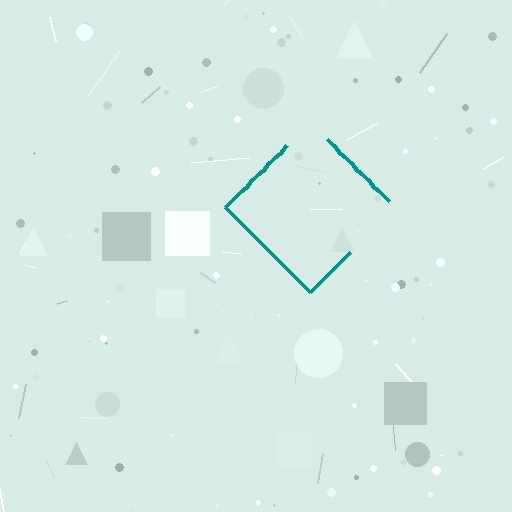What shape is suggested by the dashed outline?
The dashed outline suggests a diamond.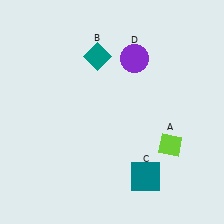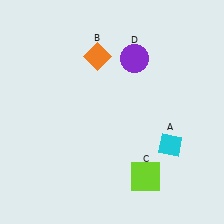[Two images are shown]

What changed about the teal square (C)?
In Image 1, C is teal. In Image 2, it changed to lime.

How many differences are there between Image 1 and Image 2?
There are 3 differences between the two images.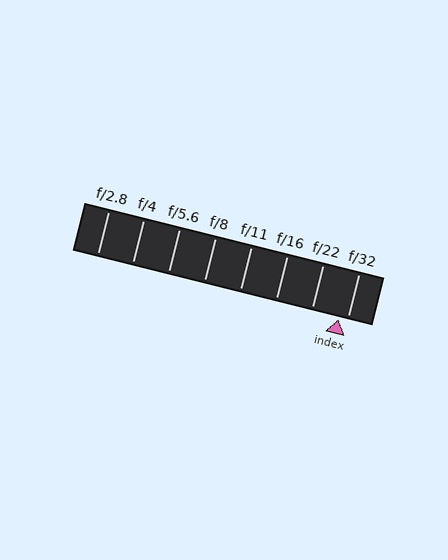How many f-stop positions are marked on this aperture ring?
There are 8 f-stop positions marked.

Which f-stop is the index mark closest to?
The index mark is closest to f/32.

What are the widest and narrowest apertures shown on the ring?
The widest aperture shown is f/2.8 and the narrowest is f/32.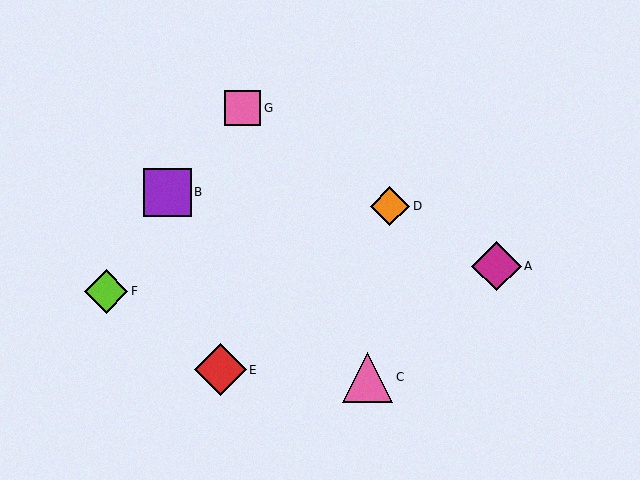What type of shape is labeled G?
Shape G is a pink square.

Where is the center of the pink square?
The center of the pink square is at (243, 108).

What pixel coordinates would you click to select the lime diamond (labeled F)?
Click at (106, 291) to select the lime diamond F.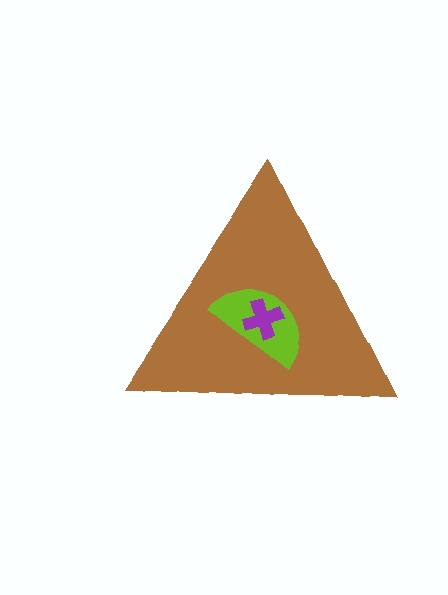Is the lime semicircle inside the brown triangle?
Yes.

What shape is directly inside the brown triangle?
The lime semicircle.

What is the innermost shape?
The purple cross.